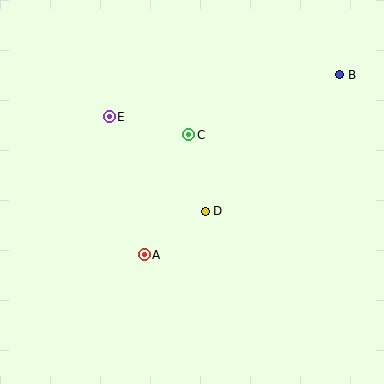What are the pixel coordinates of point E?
Point E is at (109, 117).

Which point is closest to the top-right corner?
Point B is closest to the top-right corner.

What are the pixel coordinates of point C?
Point C is at (189, 135).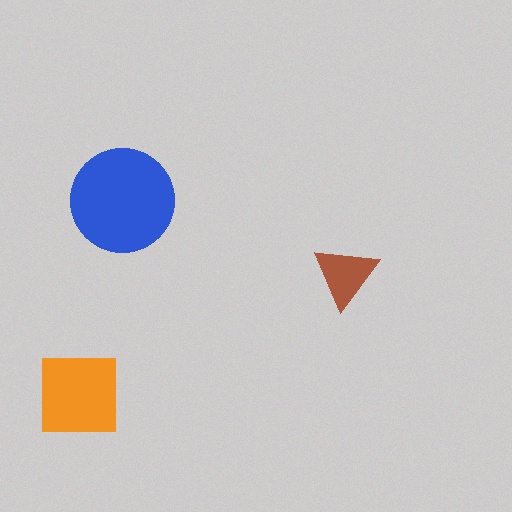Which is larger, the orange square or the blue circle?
The blue circle.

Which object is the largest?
The blue circle.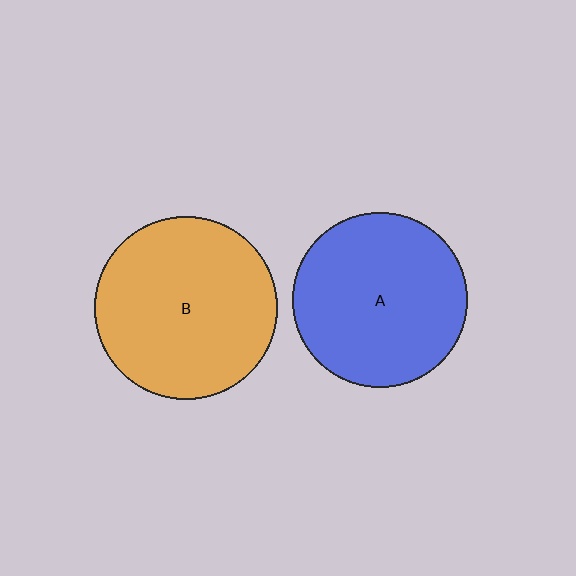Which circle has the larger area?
Circle B (orange).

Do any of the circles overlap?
No, none of the circles overlap.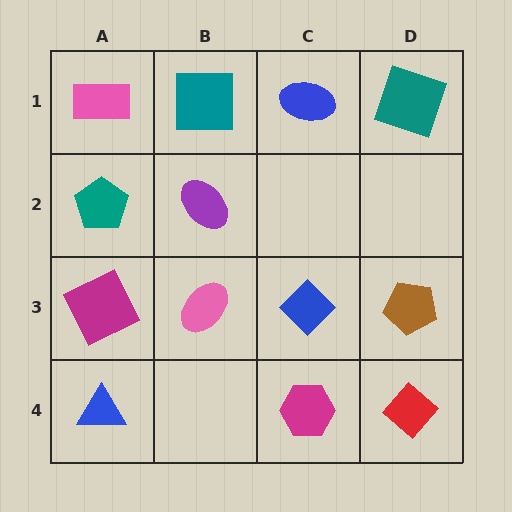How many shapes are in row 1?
4 shapes.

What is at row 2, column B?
A purple ellipse.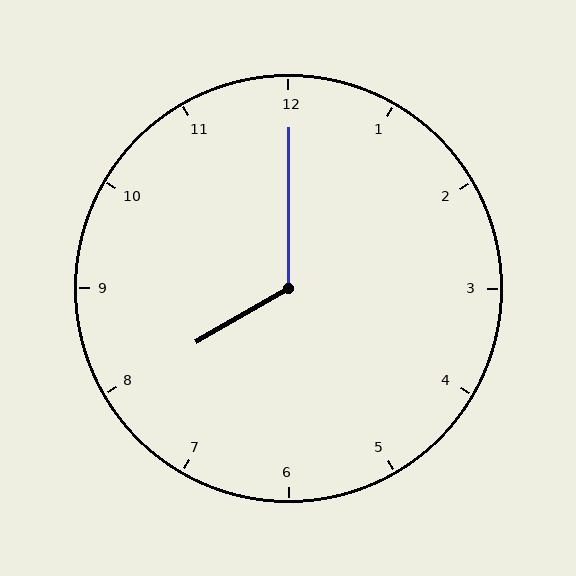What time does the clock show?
8:00.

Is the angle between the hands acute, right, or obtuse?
It is obtuse.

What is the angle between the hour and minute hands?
Approximately 120 degrees.